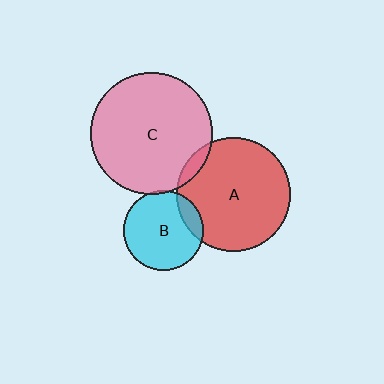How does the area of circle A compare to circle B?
Approximately 2.0 times.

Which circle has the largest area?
Circle C (pink).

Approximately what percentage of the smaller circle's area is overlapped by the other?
Approximately 5%.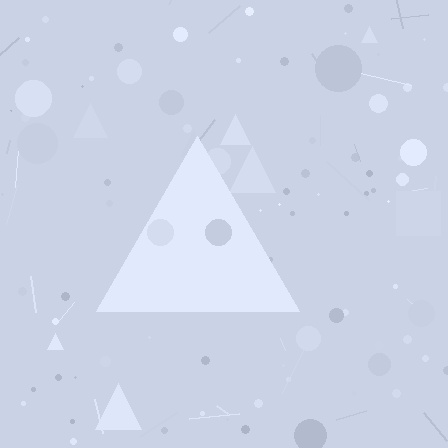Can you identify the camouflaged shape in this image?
The camouflaged shape is a triangle.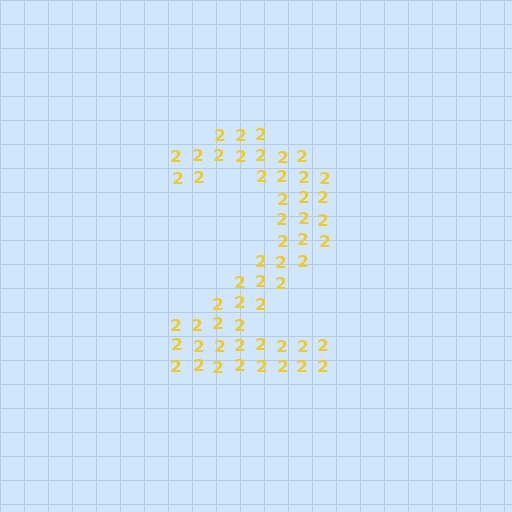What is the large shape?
The large shape is the digit 2.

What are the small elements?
The small elements are digit 2's.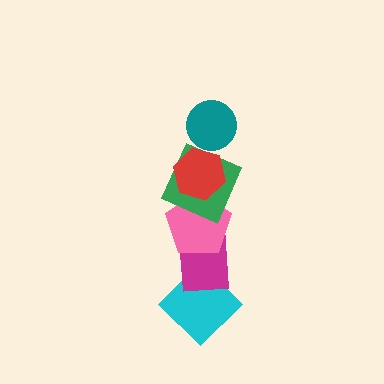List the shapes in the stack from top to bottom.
From top to bottom: the teal circle, the red hexagon, the green square, the pink pentagon, the magenta rectangle, the cyan diamond.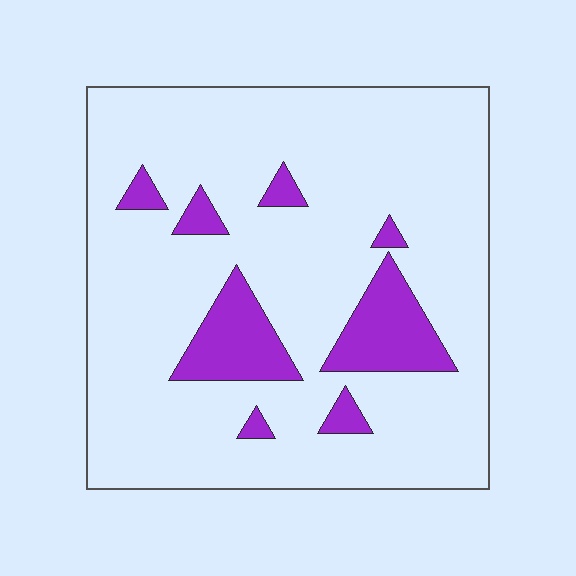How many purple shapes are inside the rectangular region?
8.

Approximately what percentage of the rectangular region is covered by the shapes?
Approximately 15%.